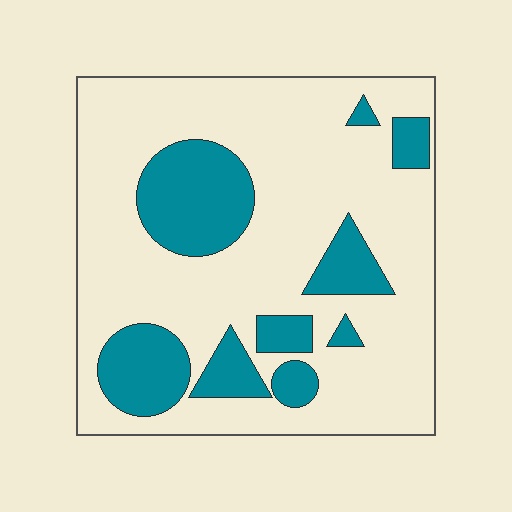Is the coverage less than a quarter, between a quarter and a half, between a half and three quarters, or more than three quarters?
Less than a quarter.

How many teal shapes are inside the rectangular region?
9.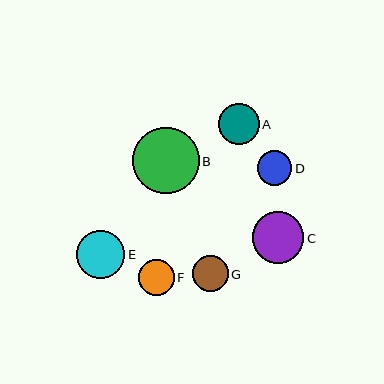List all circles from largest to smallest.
From largest to smallest: B, C, E, A, F, G, D.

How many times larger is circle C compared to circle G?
Circle C is approximately 1.5 times the size of circle G.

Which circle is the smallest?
Circle D is the smallest with a size of approximately 35 pixels.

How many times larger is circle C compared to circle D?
Circle C is approximately 1.5 times the size of circle D.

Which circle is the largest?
Circle B is the largest with a size of approximately 67 pixels.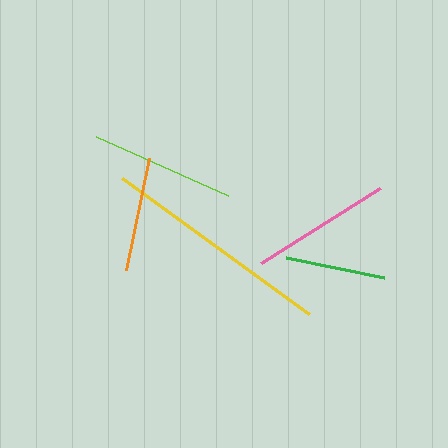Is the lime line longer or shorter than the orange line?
The lime line is longer than the orange line.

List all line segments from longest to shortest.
From longest to shortest: yellow, lime, pink, orange, green.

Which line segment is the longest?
The yellow line is the longest at approximately 231 pixels.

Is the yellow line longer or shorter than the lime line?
The yellow line is longer than the lime line.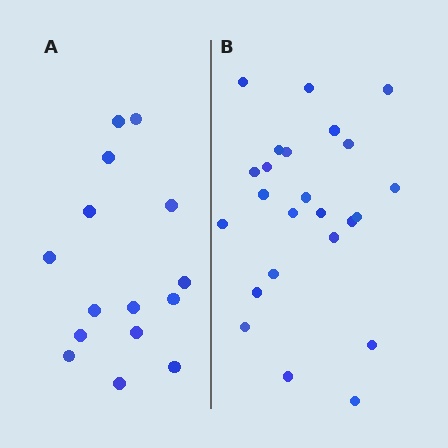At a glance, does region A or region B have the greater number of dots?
Region B (the right region) has more dots.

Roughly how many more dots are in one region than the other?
Region B has roughly 8 or so more dots than region A.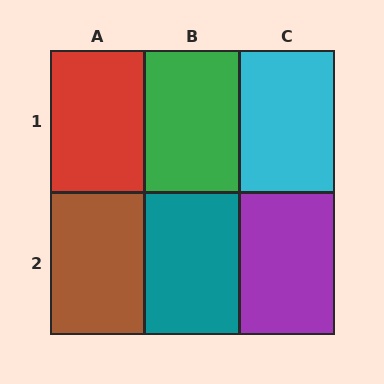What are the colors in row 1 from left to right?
Red, green, cyan.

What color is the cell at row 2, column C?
Purple.